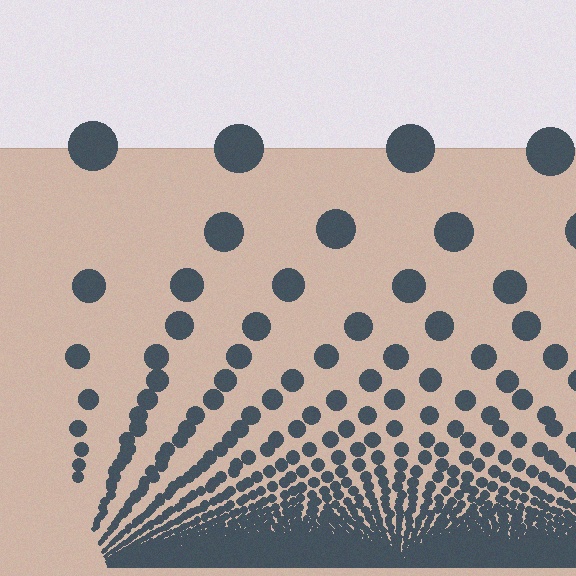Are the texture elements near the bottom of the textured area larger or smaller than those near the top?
Smaller. The gradient is inverted — elements near the bottom are smaller and denser.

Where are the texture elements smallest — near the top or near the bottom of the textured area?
Near the bottom.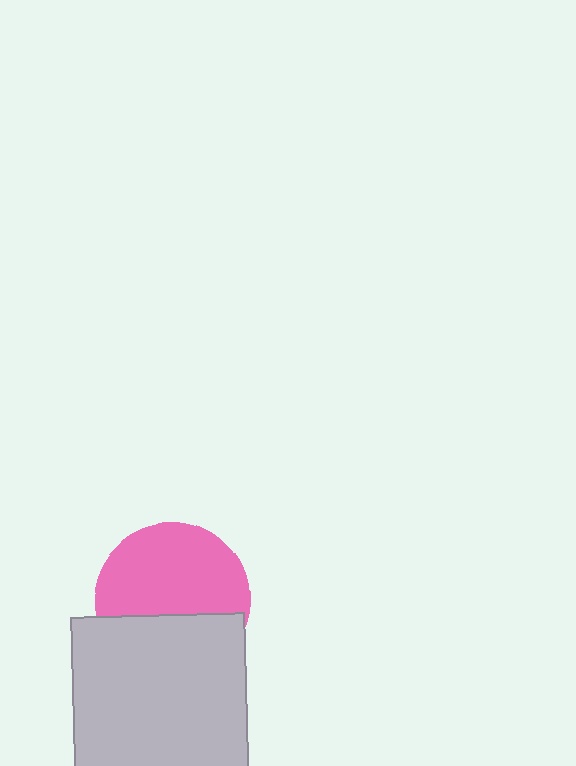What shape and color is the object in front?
The object in front is a light gray square.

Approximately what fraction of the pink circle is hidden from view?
Roughly 39% of the pink circle is hidden behind the light gray square.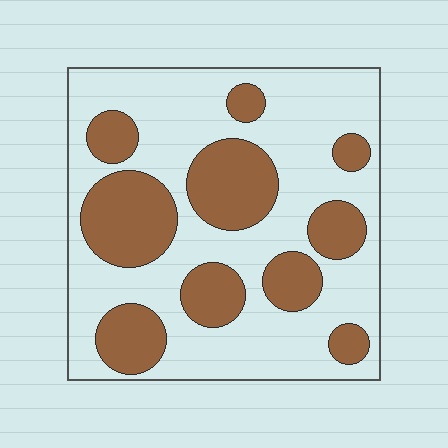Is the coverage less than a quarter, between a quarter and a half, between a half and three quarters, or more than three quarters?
Between a quarter and a half.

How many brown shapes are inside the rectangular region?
10.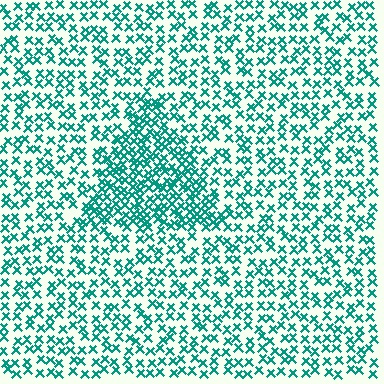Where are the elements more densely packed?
The elements are more densely packed inside the triangle boundary.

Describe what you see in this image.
The image contains small teal elements arranged at two different densities. A triangle-shaped region is visible where the elements are more densely packed than the surrounding area.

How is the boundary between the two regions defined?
The boundary is defined by a change in element density (approximately 1.9x ratio). All elements are the same color, size, and shape.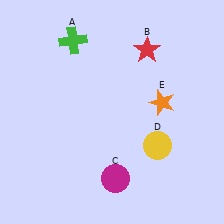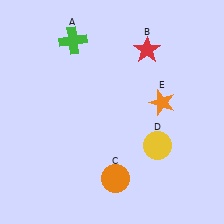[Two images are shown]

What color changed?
The circle (C) changed from magenta in Image 1 to orange in Image 2.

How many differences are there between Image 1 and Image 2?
There is 1 difference between the two images.